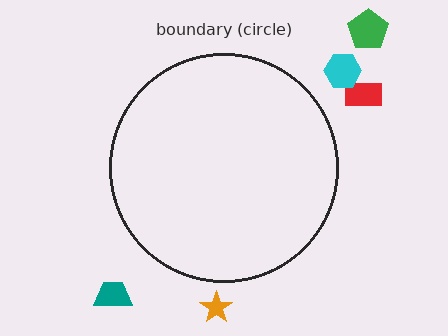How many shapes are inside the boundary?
0 inside, 5 outside.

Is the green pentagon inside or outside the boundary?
Outside.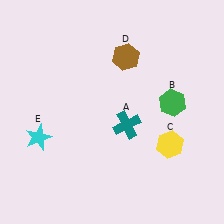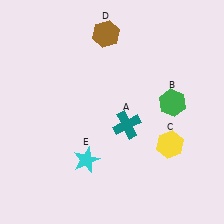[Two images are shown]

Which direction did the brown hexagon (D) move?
The brown hexagon (D) moved up.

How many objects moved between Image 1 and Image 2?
2 objects moved between the two images.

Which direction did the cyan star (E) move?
The cyan star (E) moved right.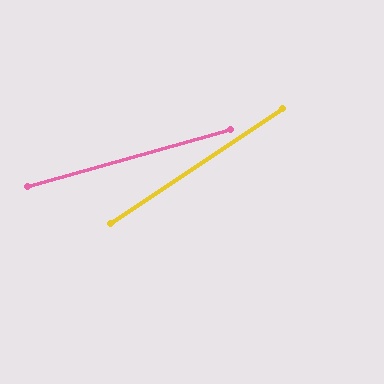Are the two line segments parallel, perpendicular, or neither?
Neither parallel nor perpendicular — they differ by about 18°.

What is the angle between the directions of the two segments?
Approximately 18 degrees.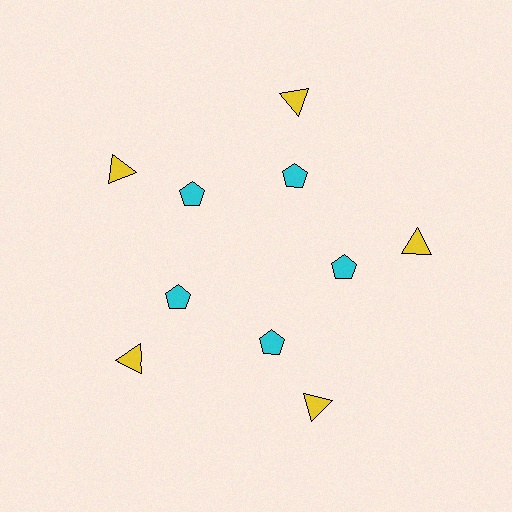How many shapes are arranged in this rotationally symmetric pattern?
There are 10 shapes, arranged in 5 groups of 2.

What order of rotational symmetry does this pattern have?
This pattern has 5-fold rotational symmetry.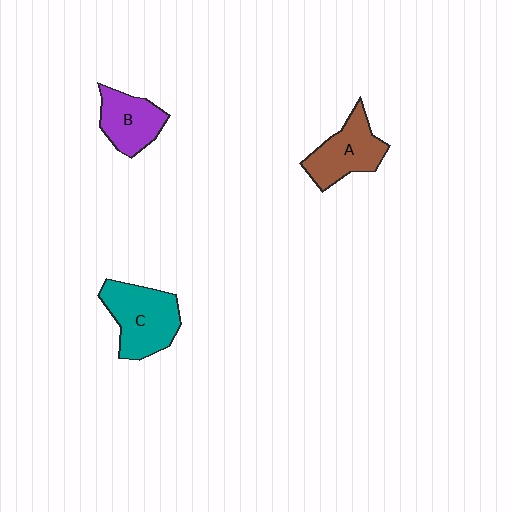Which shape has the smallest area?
Shape B (purple).